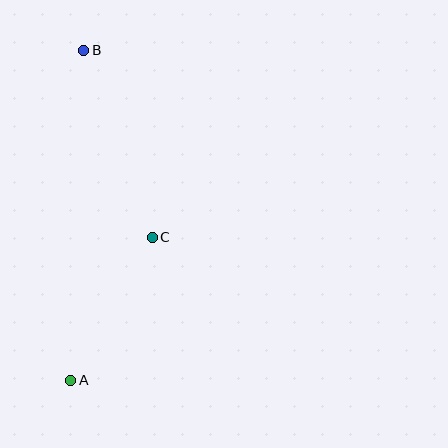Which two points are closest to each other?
Points A and C are closest to each other.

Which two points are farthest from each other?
Points A and B are farthest from each other.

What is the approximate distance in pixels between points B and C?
The distance between B and C is approximately 199 pixels.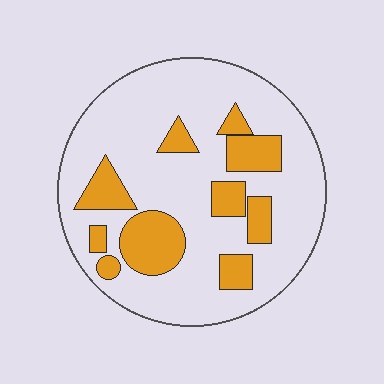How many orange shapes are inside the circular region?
10.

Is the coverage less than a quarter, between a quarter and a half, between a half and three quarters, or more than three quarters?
Less than a quarter.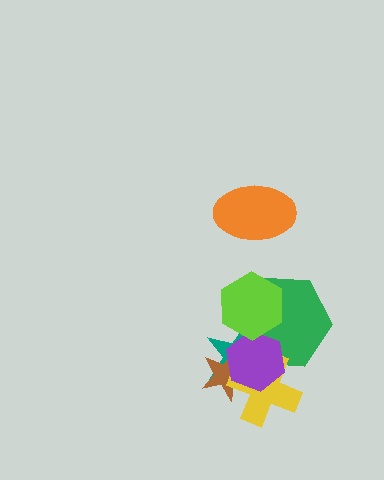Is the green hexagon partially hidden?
Yes, it is partially covered by another shape.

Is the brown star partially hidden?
Yes, it is partially covered by another shape.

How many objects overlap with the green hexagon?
4 objects overlap with the green hexagon.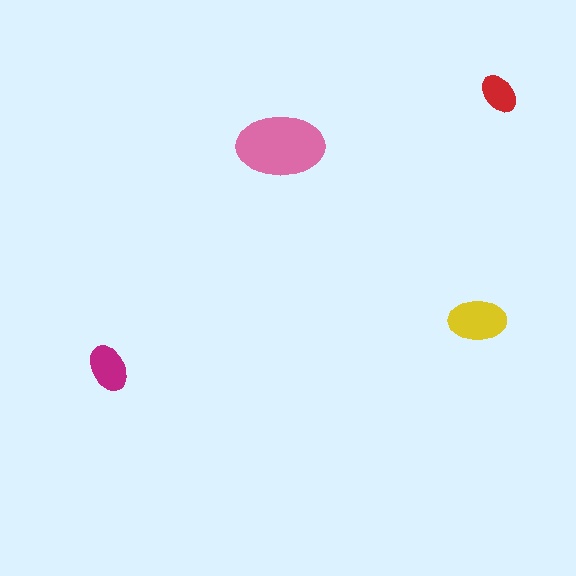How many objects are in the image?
There are 4 objects in the image.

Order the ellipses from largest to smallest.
the pink one, the yellow one, the magenta one, the red one.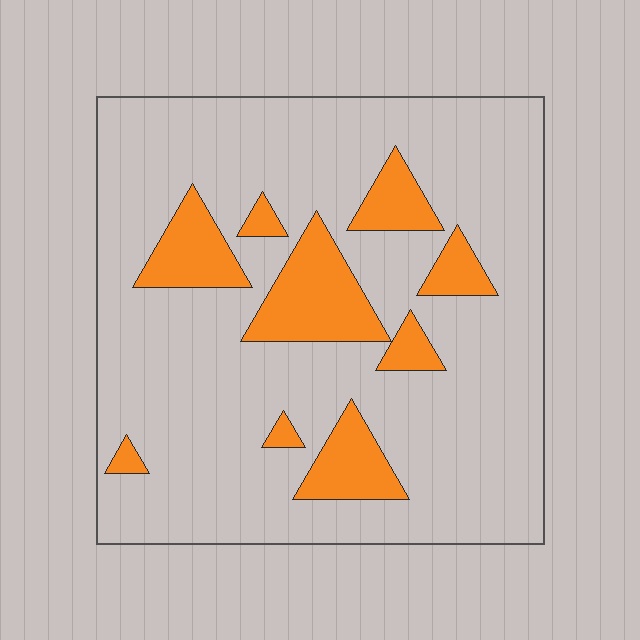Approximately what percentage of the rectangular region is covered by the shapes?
Approximately 15%.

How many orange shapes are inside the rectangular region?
9.